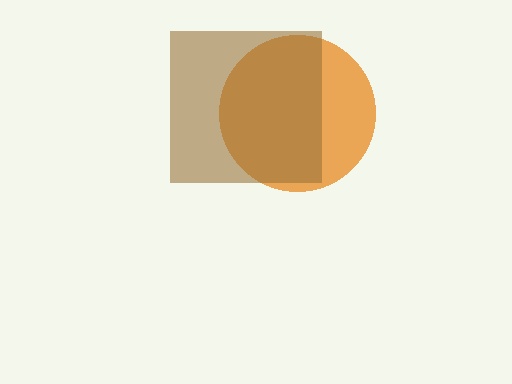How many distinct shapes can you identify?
There are 2 distinct shapes: an orange circle, a brown square.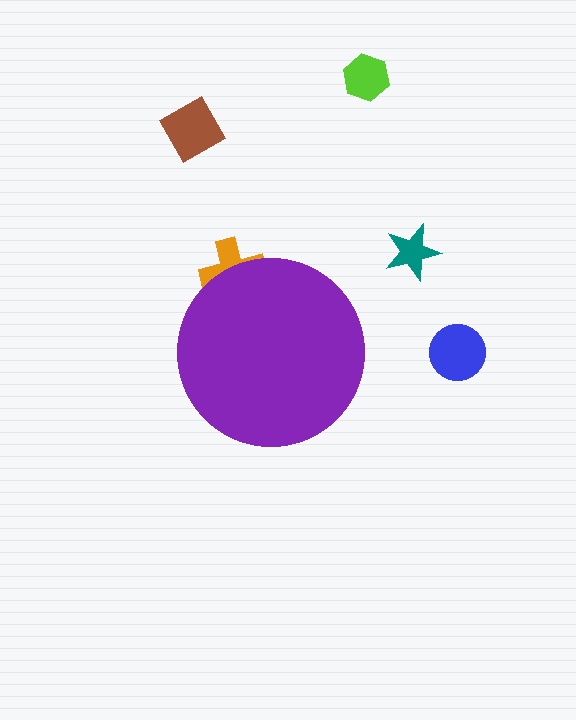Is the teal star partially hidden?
No, the teal star is fully visible.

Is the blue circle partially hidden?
No, the blue circle is fully visible.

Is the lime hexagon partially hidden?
No, the lime hexagon is fully visible.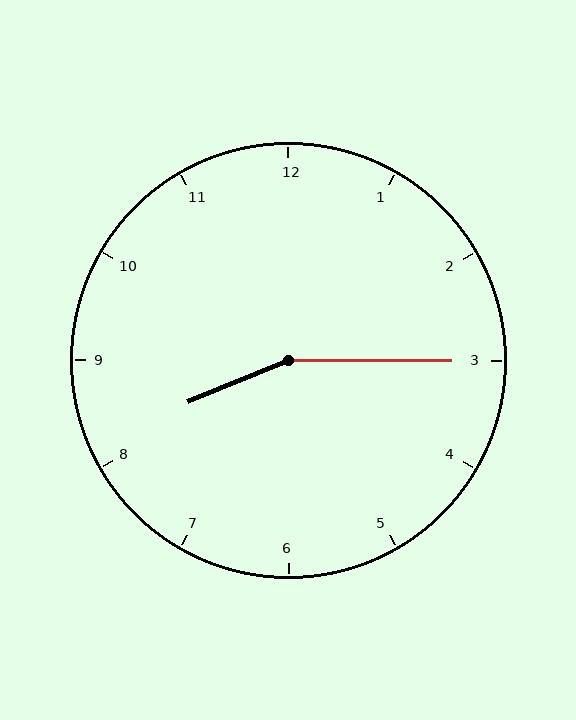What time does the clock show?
8:15.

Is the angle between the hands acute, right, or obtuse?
It is obtuse.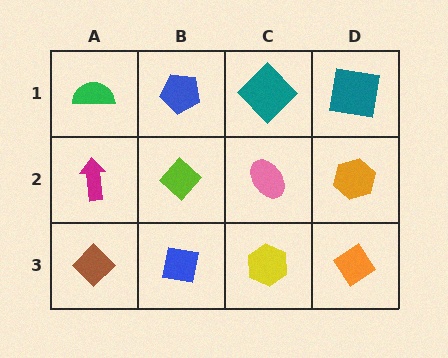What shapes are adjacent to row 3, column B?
A lime diamond (row 2, column B), a brown diamond (row 3, column A), a yellow hexagon (row 3, column C).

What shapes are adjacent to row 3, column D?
An orange hexagon (row 2, column D), a yellow hexagon (row 3, column C).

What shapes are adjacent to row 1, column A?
A magenta arrow (row 2, column A), a blue pentagon (row 1, column B).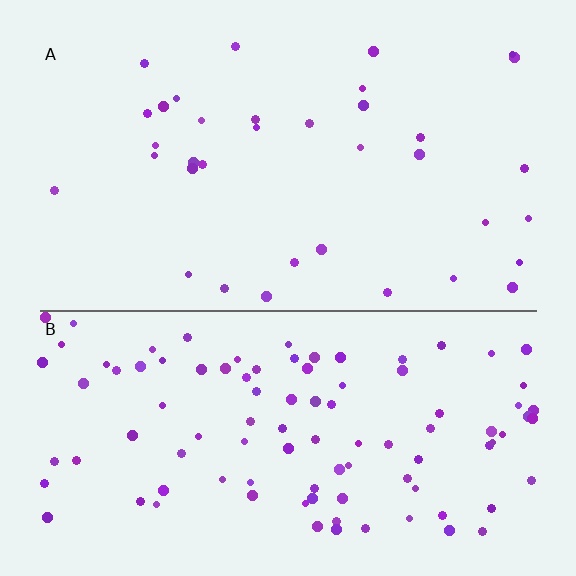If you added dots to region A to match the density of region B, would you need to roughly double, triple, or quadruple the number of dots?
Approximately triple.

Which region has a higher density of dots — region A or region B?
B (the bottom).